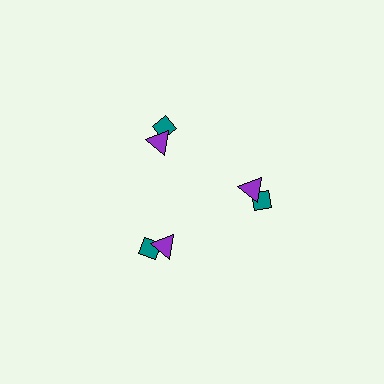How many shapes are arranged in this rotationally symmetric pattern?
There are 6 shapes, arranged in 3 groups of 2.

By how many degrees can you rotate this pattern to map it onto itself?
The pattern maps onto itself every 120 degrees of rotation.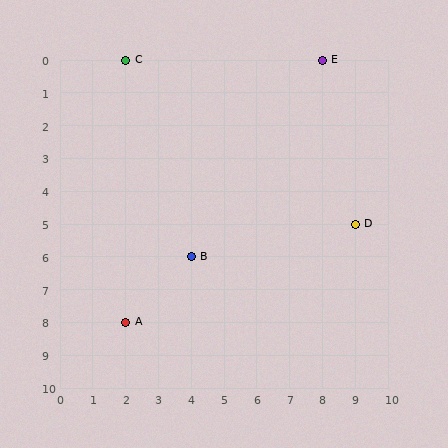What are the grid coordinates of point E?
Point E is at grid coordinates (8, 0).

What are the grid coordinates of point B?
Point B is at grid coordinates (4, 6).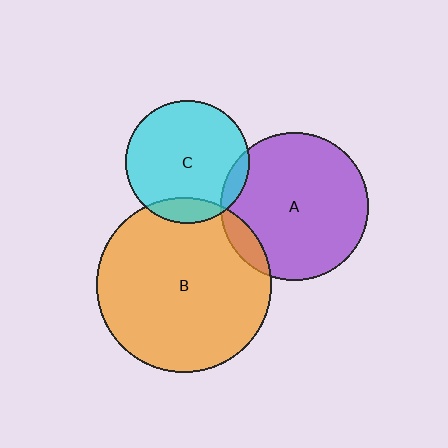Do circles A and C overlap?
Yes.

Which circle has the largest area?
Circle B (orange).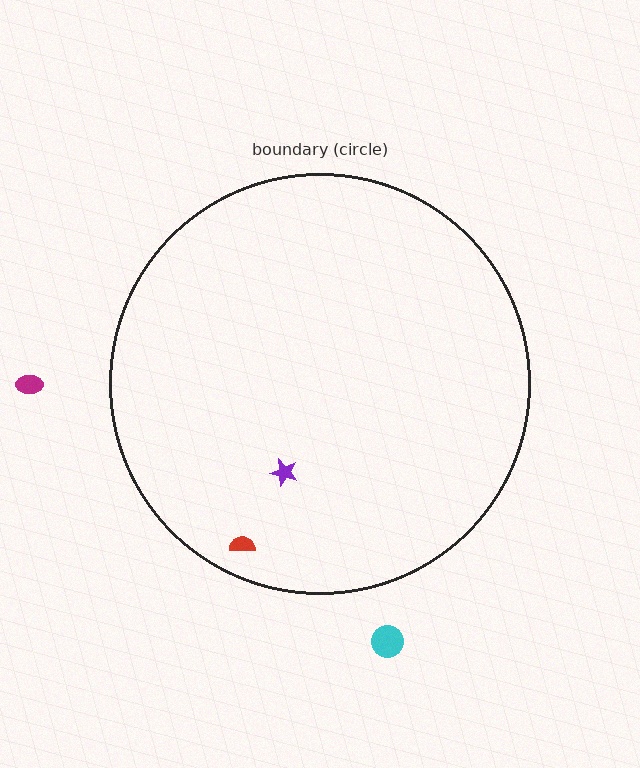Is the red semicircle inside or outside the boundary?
Inside.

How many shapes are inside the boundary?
2 inside, 2 outside.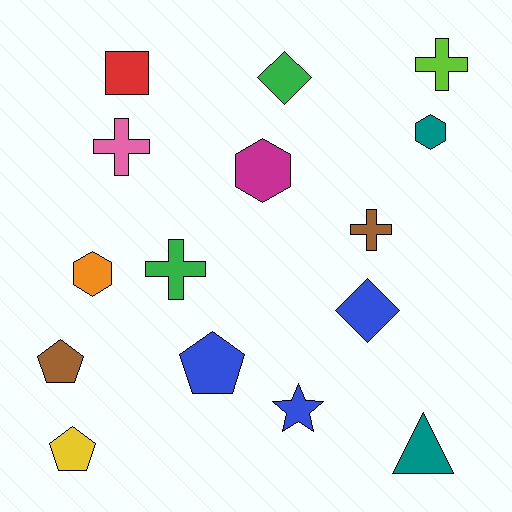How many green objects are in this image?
There are 2 green objects.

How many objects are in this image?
There are 15 objects.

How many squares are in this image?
There is 1 square.